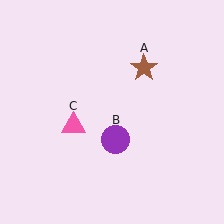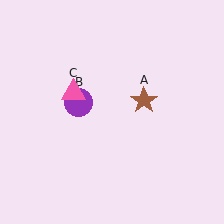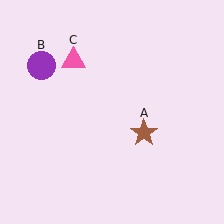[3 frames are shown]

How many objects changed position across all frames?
3 objects changed position: brown star (object A), purple circle (object B), pink triangle (object C).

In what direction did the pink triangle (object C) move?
The pink triangle (object C) moved up.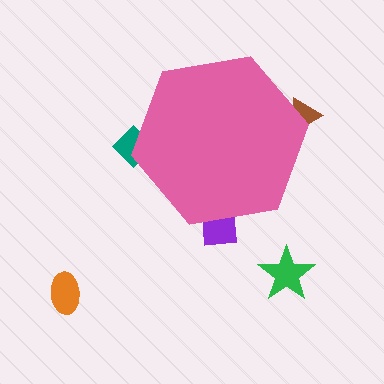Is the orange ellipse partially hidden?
No, the orange ellipse is fully visible.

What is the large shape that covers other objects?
A pink hexagon.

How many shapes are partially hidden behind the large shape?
3 shapes are partially hidden.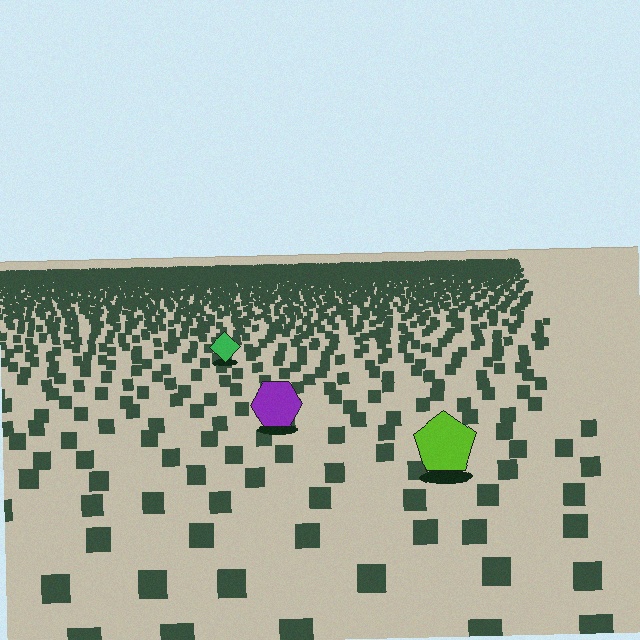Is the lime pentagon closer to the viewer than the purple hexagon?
Yes. The lime pentagon is closer — you can tell from the texture gradient: the ground texture is coarser near it.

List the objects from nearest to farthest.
From nearest to farthest: the lime pentagon, the purple hexagon, the green diamond.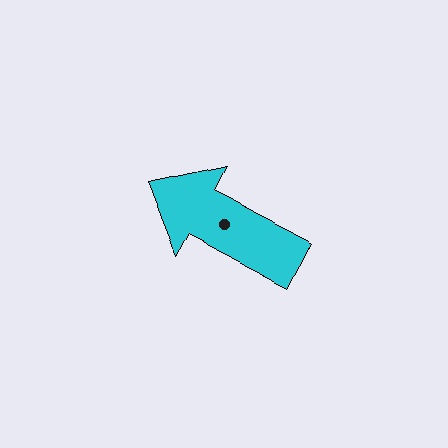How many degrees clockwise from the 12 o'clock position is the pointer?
Approximately 298 degrees.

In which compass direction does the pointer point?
Northwest.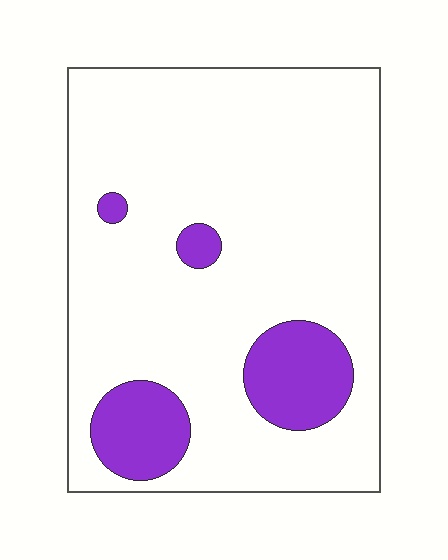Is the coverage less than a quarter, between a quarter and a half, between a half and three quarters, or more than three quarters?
Less than a quarter.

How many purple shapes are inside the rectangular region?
4.